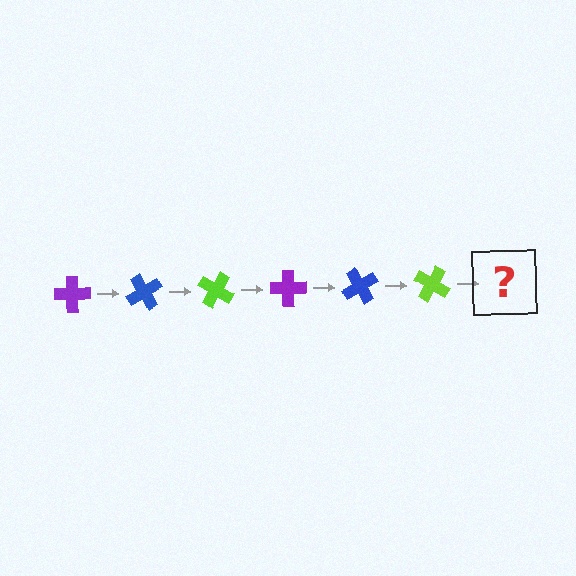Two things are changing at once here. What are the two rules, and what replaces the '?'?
The two rules are that it rotates 60 degrees each step and the color cycles through purple, blue, and lime. The '?' should be a purple cross, rotated 360 degrees from the start.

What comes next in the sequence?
The next element should be a purple cross, rotated 360 degrees from the start.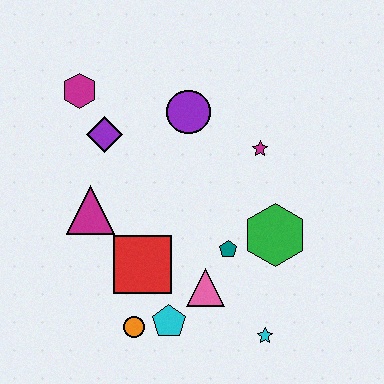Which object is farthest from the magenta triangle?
The cyan star is farthest from the magenta triangle.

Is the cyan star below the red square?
Yes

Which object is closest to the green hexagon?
The teal pentagon is closest to the green hexagon.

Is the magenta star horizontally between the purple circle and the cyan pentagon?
No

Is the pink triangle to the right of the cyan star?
No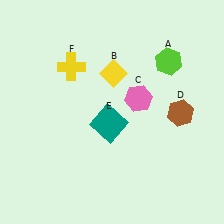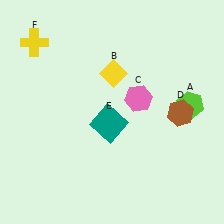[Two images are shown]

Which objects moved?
The objects that moved are: the lime hexagon (A), the yellow cross (F).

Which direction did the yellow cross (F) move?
The yellow cross (F) moved left.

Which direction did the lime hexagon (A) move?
The lime hexagon (A) moved down.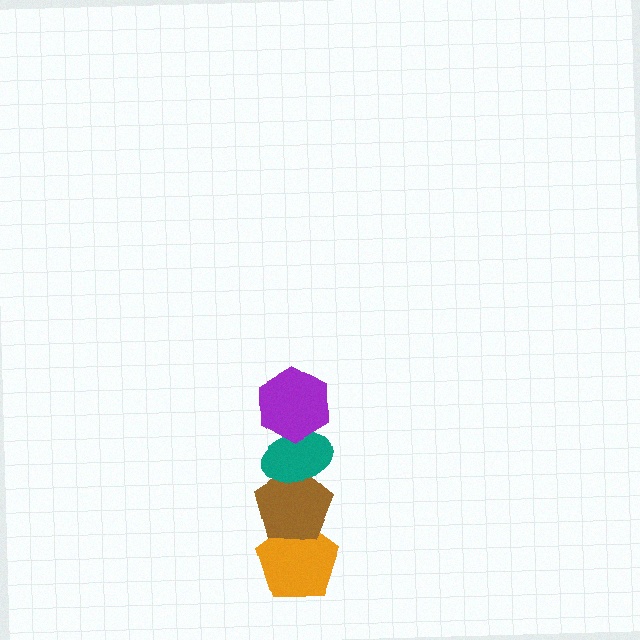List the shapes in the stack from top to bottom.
From top to bottom: the purple hexagon, the teal ellipse, the brown pentagon, the orange pentagon.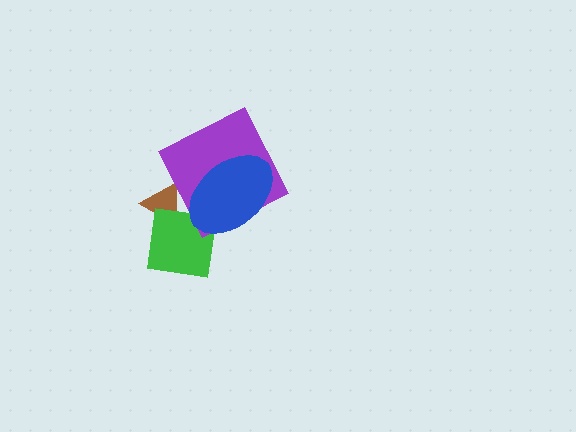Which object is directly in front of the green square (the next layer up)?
The purple square is directly in front of the green square.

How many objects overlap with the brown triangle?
1 object overlaps with the brown triangle.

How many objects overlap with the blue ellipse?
2 objects overlap with the blue ellipse.